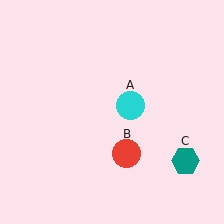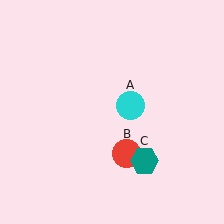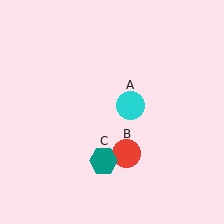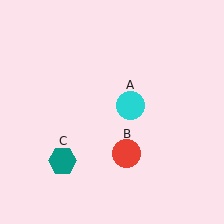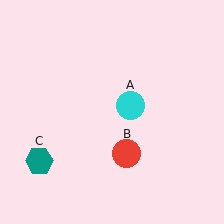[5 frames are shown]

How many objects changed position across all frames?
1 object changed position: teal hexagon (object C).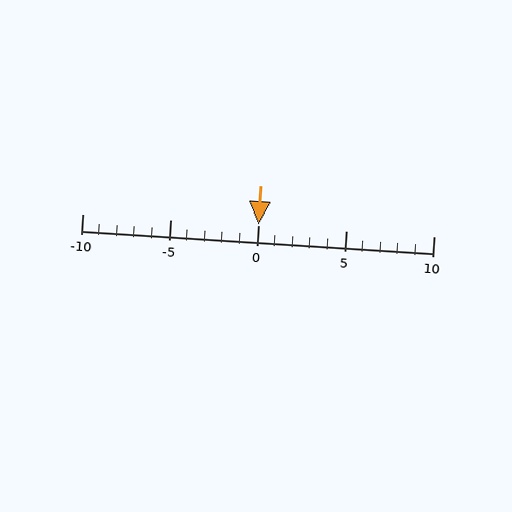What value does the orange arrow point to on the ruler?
The orange arrow points to approximately 0.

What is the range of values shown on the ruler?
The ruler shows values from -10 to 10.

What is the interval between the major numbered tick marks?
The major tick marks are spaced 5 units apart.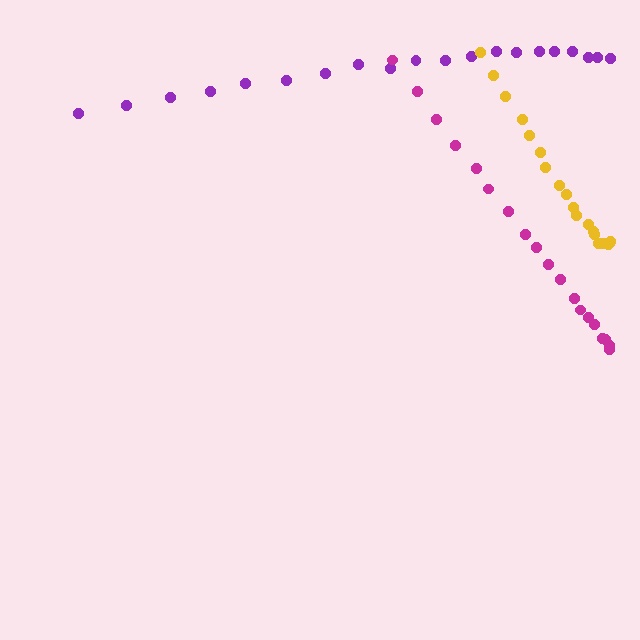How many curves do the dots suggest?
There are 3 distinct paths.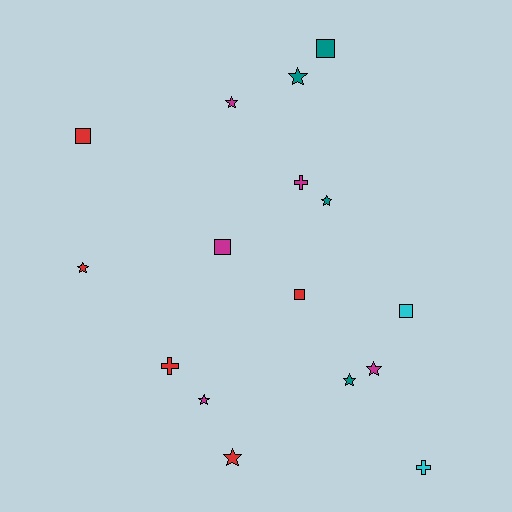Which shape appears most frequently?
Star, with 8 objects.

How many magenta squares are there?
There is 1 magenta square.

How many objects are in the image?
There are 16 objects.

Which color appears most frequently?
Red, with 5 objects.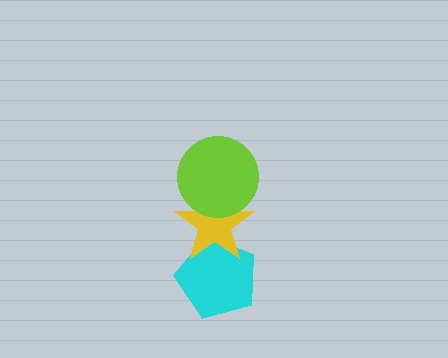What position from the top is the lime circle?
The lime circle is 1st from the top.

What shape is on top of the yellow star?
The lime circle is on top of the yellow star.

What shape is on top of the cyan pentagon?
The yellow star is on top of the cyan pentagon.